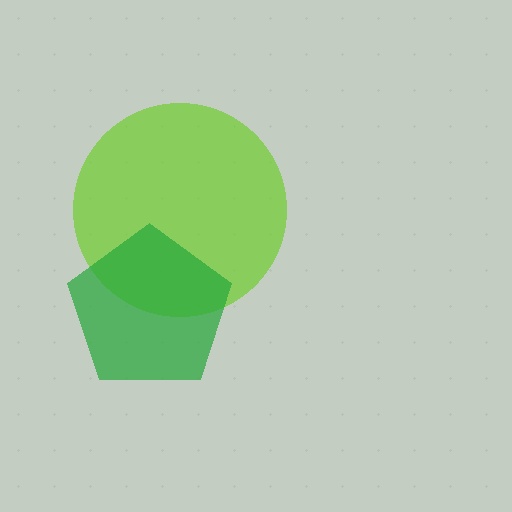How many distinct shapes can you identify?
There are 2 distinct shapes: a lime circle, a green pentagon.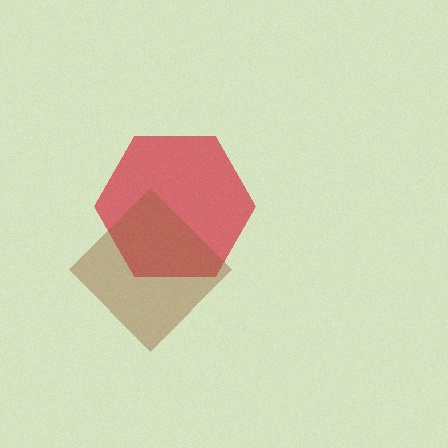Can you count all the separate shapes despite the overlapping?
Yes, there are 2 separate shapes.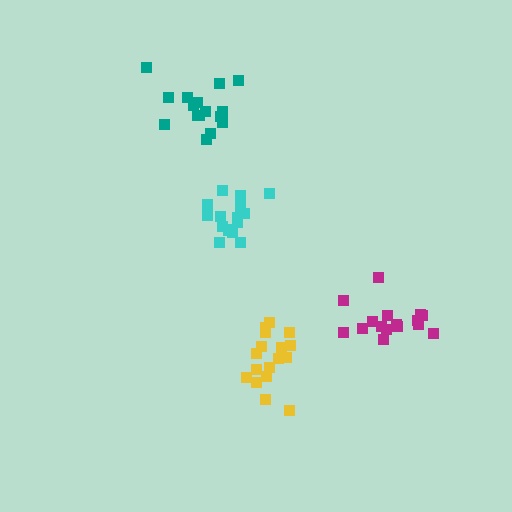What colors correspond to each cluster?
The clusters are colored: cyan, yellow, magenta, teal.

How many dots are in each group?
Group 1: 18 dots, Group 2: 17 dots, Group 3: 16 dots, Group 4: 16 dots (67 total).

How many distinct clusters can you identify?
There are 4 distinct clusters.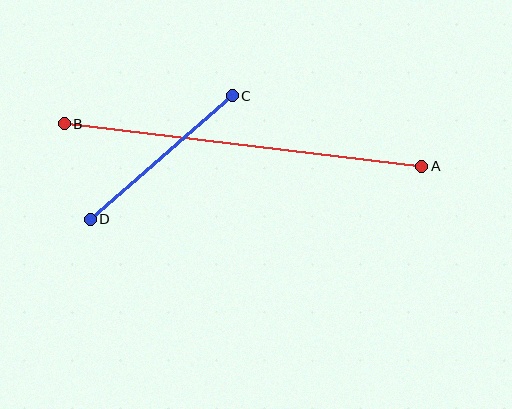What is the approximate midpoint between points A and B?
The midpoint is at approximately (243, 145) pixels.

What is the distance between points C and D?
The distance is approximately 189 pixels.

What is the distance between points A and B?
The distance is approximately 360 pixels.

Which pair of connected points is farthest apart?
Points A and B are farthest apart.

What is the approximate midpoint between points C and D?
The midpoint is at approximately (161, 158) pixels.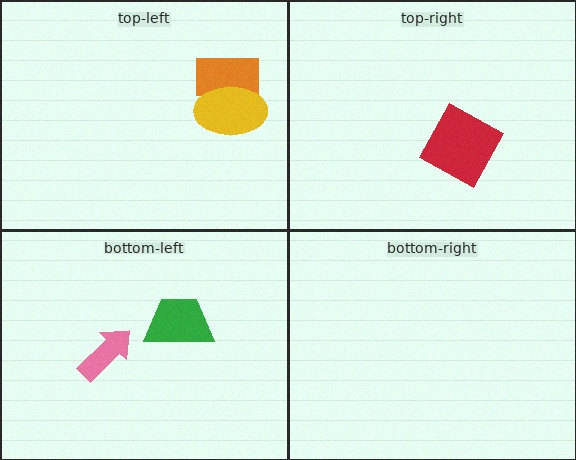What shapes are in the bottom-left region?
The green trapezoid, the pink arrow.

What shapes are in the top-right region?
The red square.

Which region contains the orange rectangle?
The top-left region.